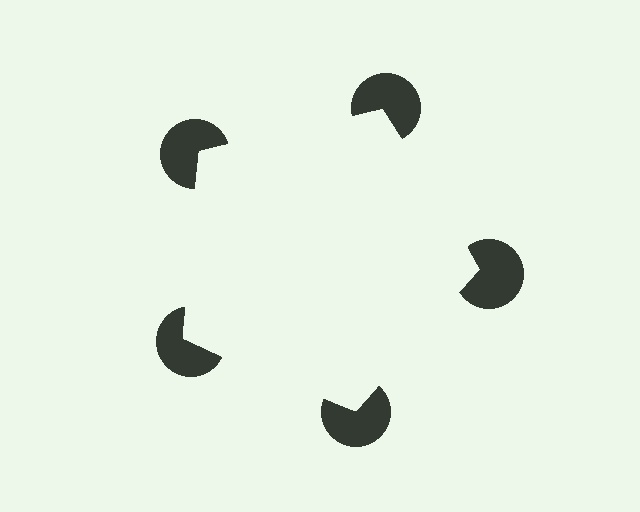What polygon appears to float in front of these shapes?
An illusory pentagon — its edges are inferred from the aligned wedge cuts in the pac-man discs, not physically drawn.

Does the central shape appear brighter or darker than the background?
It typically appears slightly brighter than the background, even though no actual brightness change is drawn.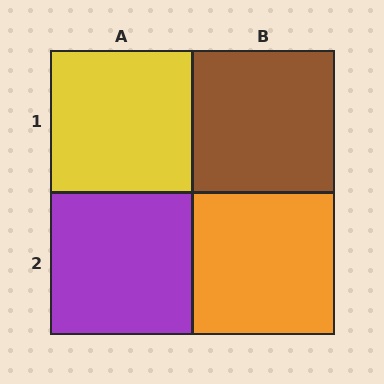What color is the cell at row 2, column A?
Purple.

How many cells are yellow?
1 cell is yellow.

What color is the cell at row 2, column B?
Orange.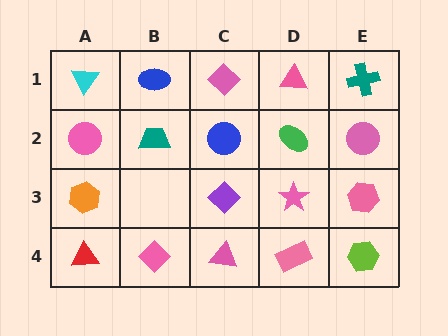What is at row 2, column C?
A blue circle.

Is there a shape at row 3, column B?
No, that cell is empty.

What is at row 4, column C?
A pink triangle.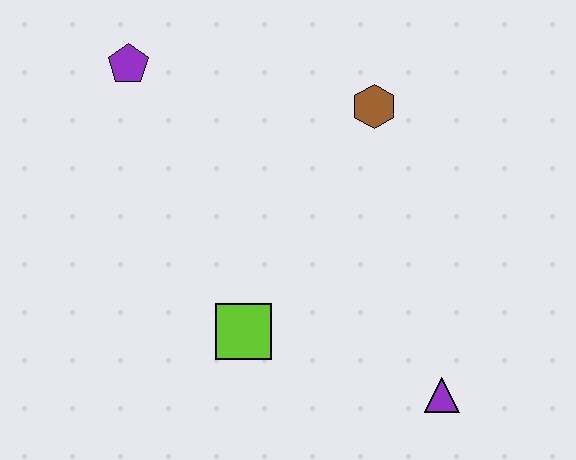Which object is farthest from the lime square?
The purple pentagon is farthest from the lime square.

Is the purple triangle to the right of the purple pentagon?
Yes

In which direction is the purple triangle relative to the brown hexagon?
The purple triangle is below the brown hexagon.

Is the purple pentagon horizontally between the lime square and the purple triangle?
No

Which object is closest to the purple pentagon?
The brown hexagon is closest to the purple pentagon.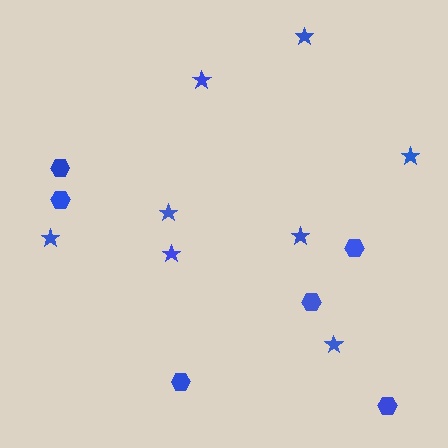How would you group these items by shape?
There are 2 groups: one group of stars (8) and one group of hexagons (6).